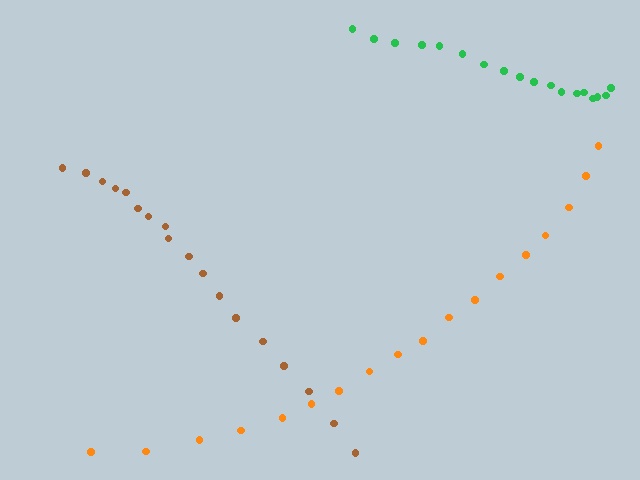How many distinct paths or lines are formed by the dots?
There are 3 distinct paths.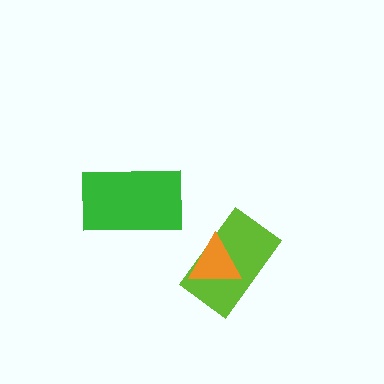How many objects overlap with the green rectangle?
0 objects overlap with the green rectangle.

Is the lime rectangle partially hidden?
Yes, it is partially covered by another shape.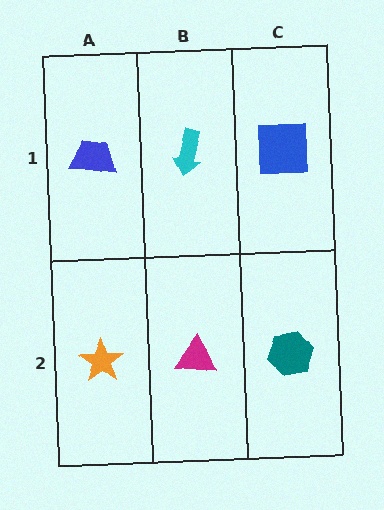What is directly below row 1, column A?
An orange star.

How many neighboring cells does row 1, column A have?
2.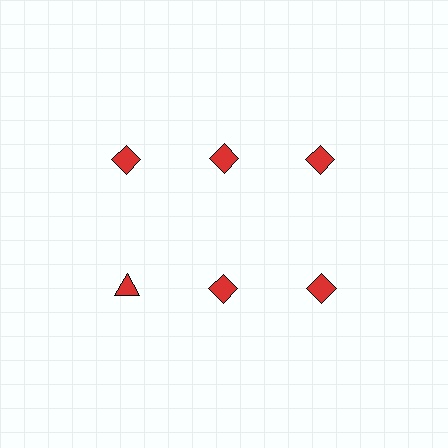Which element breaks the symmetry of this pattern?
The red triangle in the second row, leftmost column breaks the symmetry. All other shapes are red diamonds.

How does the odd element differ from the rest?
It has a different shape: triangle instead of diamond.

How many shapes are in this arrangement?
There are 6 shapes arranged in a grid pattern.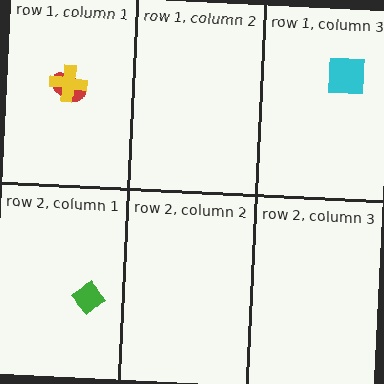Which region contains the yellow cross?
The row 1, column 1 region.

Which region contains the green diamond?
The row 2, column 1 region.